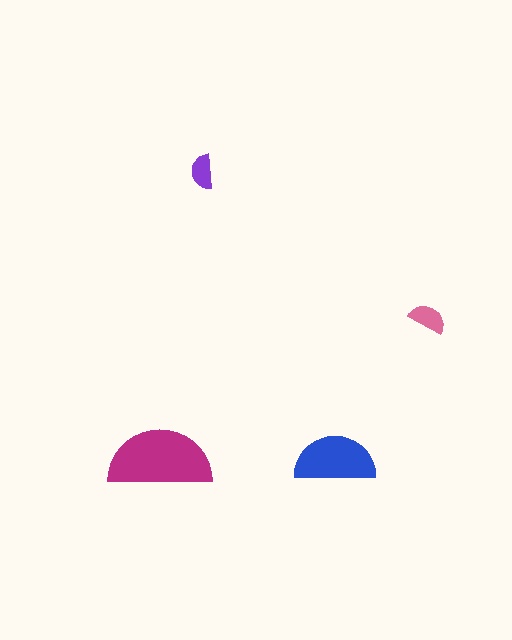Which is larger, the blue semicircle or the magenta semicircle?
The magenta one.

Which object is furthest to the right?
The pink semicircle is rightmost.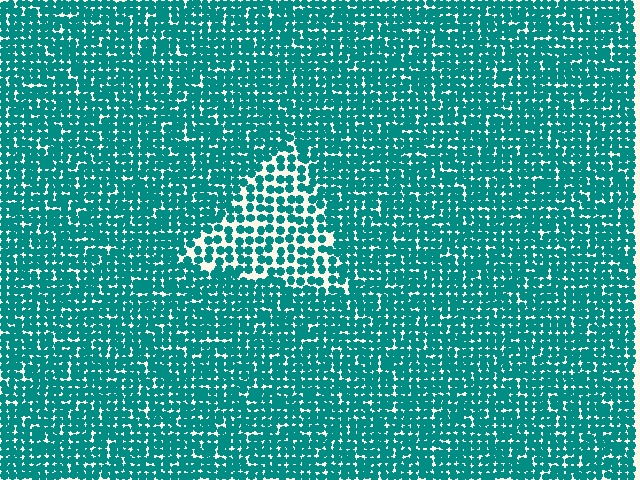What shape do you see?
I see a triangle.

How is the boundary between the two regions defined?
The boundary is defined by a change in element density (approximately 1.7x ratio). All elements are the same color, size, and shape.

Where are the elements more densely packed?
The elements are more densely packed outside the triangle boundary.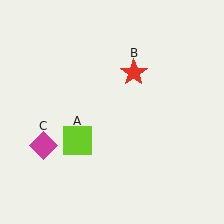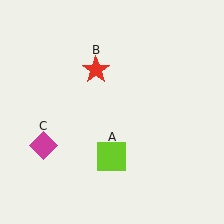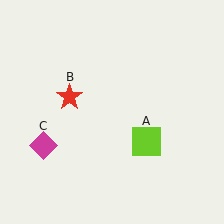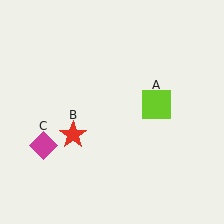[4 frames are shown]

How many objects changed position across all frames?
2 objects changed position: lime square (object A), red star (object B).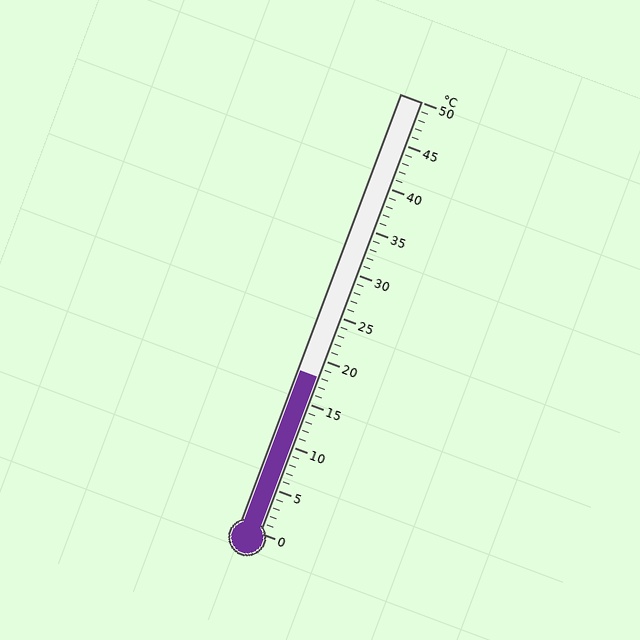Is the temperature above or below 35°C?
The temperature is below 35°C.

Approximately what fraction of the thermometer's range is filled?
The thermometer is filled to approximately 35% of its range.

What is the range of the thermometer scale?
The thermometer scale ranges from 0°C to 50°C.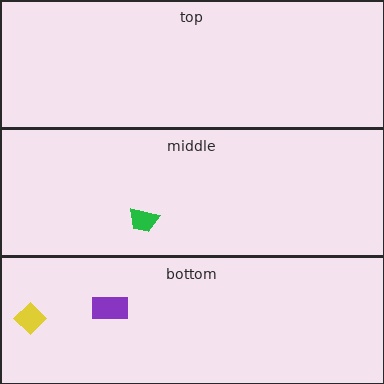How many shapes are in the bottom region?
2.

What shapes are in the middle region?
The green trapezoid.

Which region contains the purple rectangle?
The bottom region.